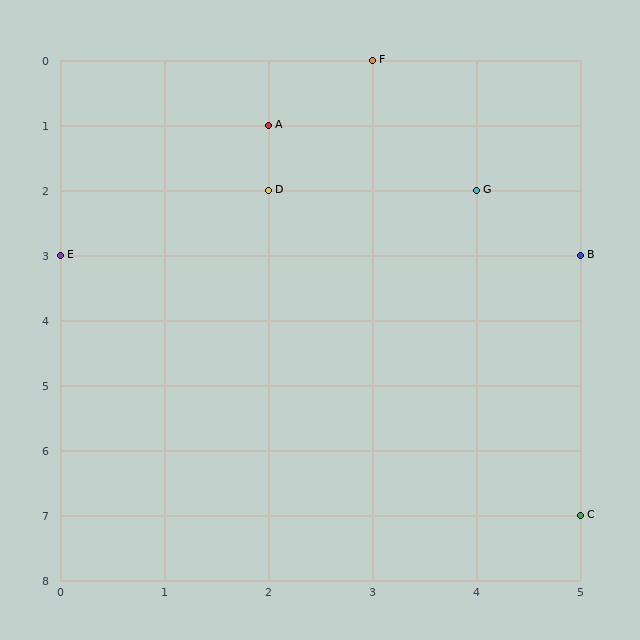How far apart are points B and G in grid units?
Points B and G are 1 column and 1 row apart (about 1.4 grid units diagonally).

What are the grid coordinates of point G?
Point G is at grid coordinates (4, 2).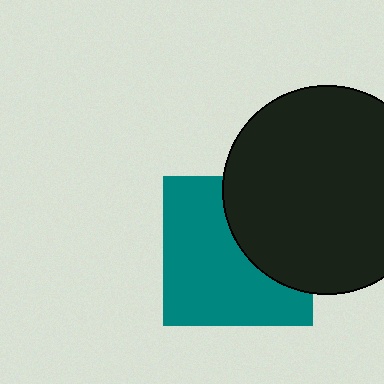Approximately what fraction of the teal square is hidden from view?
Roughly 38% of the teal square is hidden behind the black circle.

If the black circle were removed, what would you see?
You would see the complete teal square.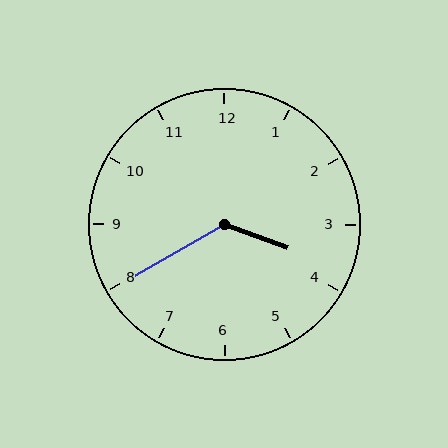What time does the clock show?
3:40.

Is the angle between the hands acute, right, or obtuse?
It is obtuse.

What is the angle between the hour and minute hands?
Approximately 130 degrees.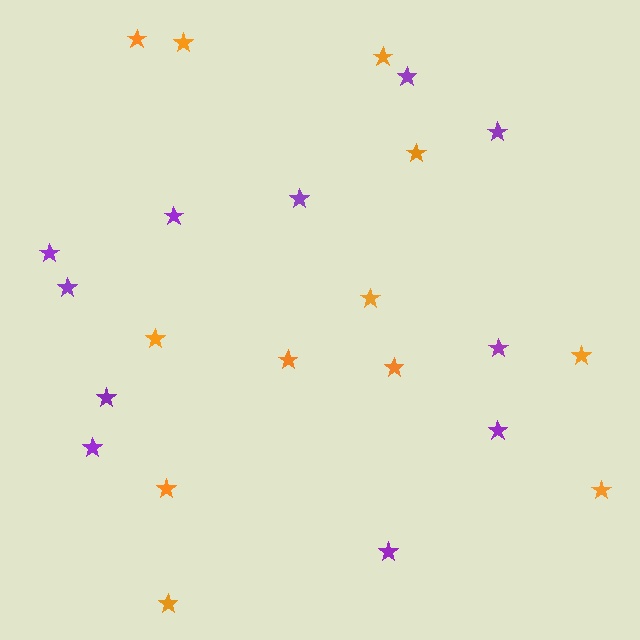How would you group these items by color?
There are 2 groups: one group of orange stars (12) and one group of purple stars (11).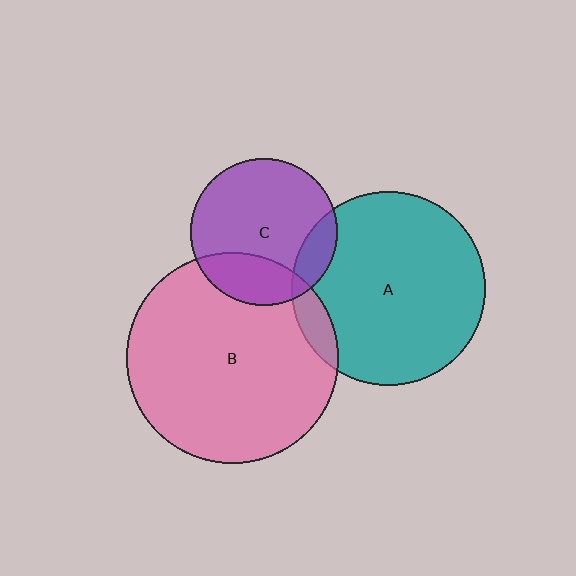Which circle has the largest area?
Circle B (pink).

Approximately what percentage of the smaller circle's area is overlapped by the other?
Approximately 10%.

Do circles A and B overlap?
Yes.